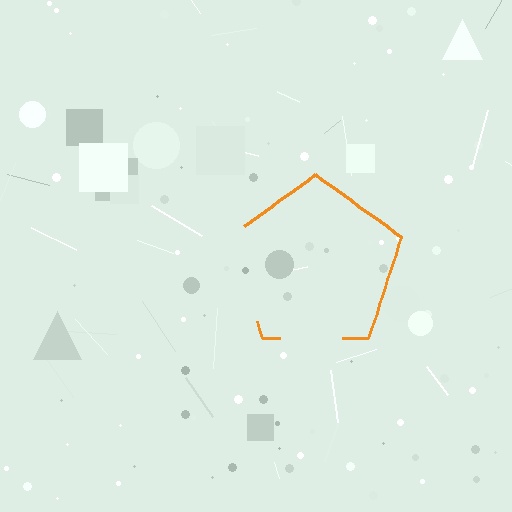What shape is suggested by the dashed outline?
The dashed outline suggests a pentagon.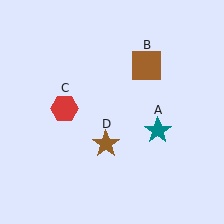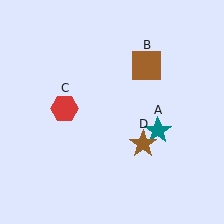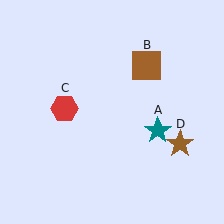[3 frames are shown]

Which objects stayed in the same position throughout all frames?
Teal star (object A) and brown square (object B) and red hexagon (object C) remained stationary.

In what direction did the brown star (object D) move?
The brown star (object D) moved right.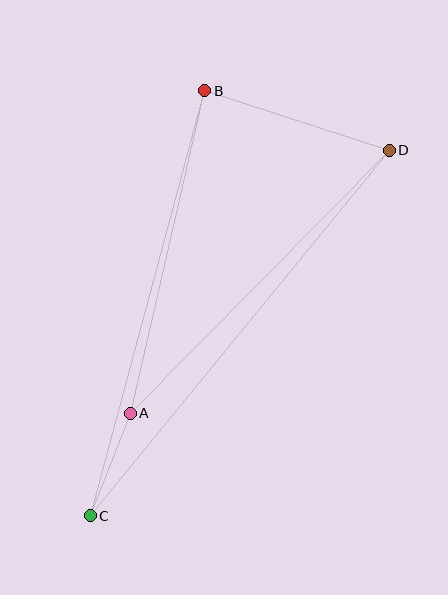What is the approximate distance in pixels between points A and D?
The distance between A and D is approximately 369 pixels.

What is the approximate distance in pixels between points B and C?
The distance between B and C is approximately 440 pixels.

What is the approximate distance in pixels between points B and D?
The distance between B and D is approximately 194 pixels.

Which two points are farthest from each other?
Points C and D are farthest from each other.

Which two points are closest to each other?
Points A and C are closest to each other.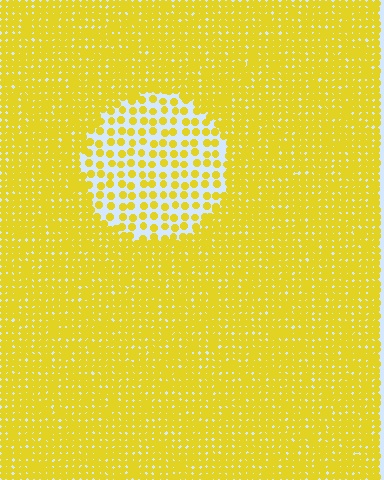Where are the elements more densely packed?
The elements are more densely packed outside the circle boundary.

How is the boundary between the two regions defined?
The boundary is defined by a change in element density (approximately 2.5x ratio). All elements are the same color, size, and shape.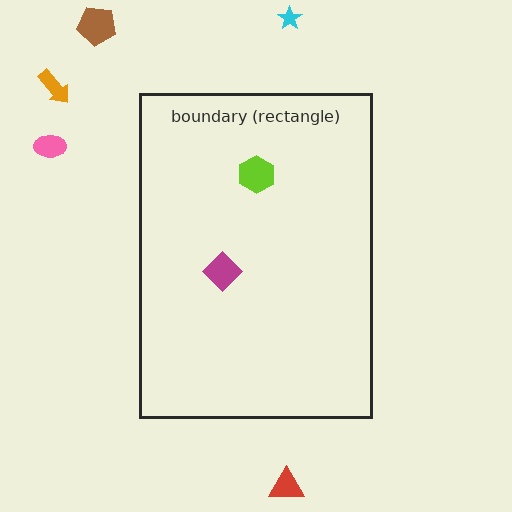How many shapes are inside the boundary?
2 inside, 5 outside.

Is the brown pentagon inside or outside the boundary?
Outside.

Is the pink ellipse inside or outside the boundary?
Outside.